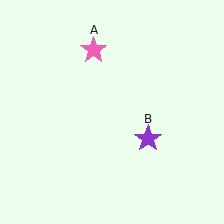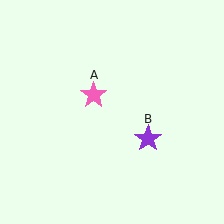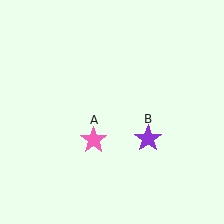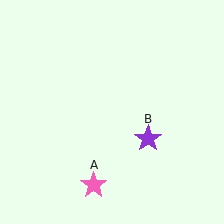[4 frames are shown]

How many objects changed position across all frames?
1 object changed position: pink star (object A).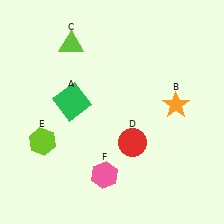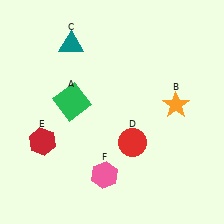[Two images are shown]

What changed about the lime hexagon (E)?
In Image 1, E is lime. In Image 2, it changed to red.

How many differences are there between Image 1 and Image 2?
There are 2 differences between the two images.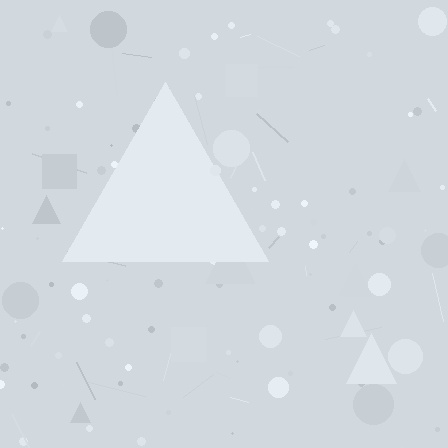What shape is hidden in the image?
A triangle is hidden in the image.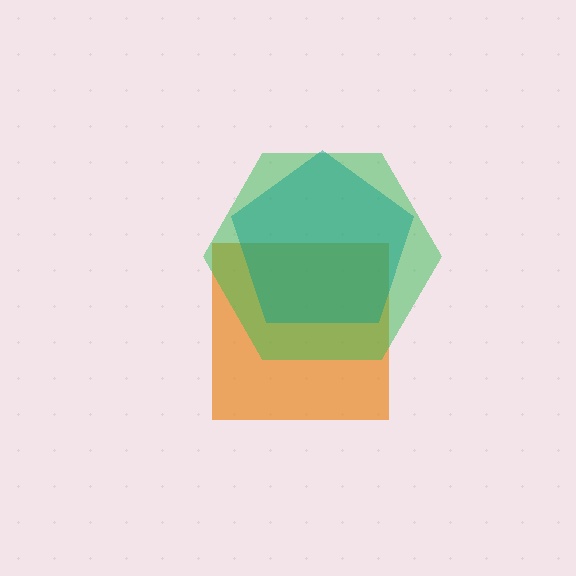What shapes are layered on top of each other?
The layered shapes are: an orange square, a green hexagon, a teal pentagon.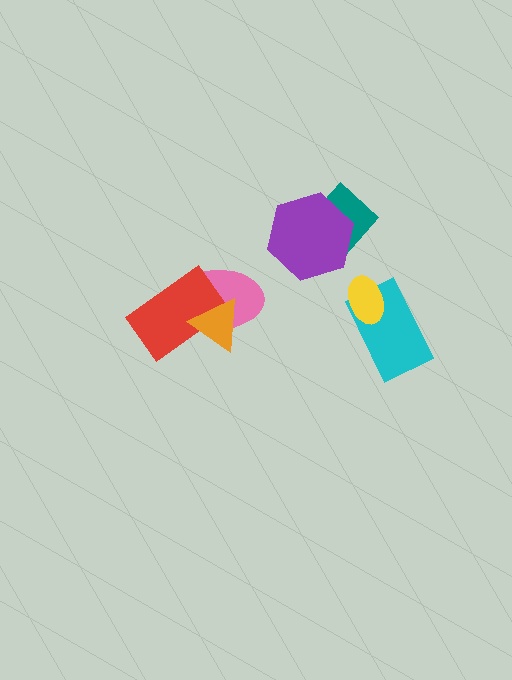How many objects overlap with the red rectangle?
2 objects overlap with the red rectangle.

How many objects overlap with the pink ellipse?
2 objects overlap with the pink ellipse.